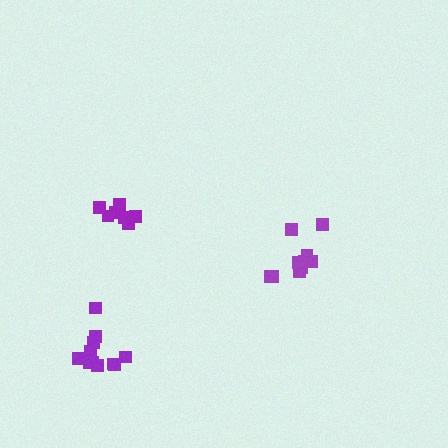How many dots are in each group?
Group 1: 10 dots, Group 2: 8 dots, Group 3: 11 dots (29 total).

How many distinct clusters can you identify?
There are 3 distinct clusters.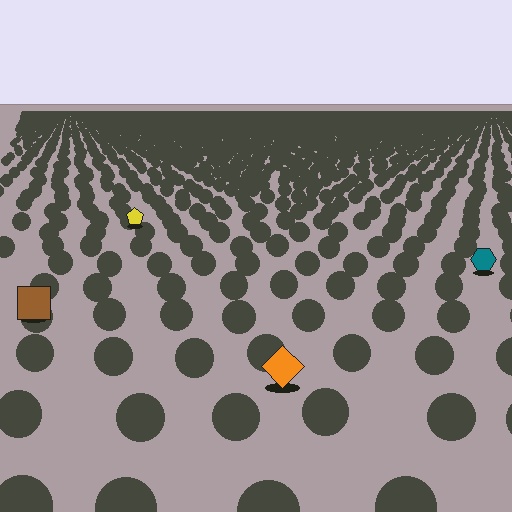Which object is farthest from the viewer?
The yellow pentagon is farthest from the viewer. It appears smaller and the ground texture around it is denser.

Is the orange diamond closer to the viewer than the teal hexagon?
Yes. The orange diamond is closer — you can tell from the texture gradient: the ground texture is coarser near it.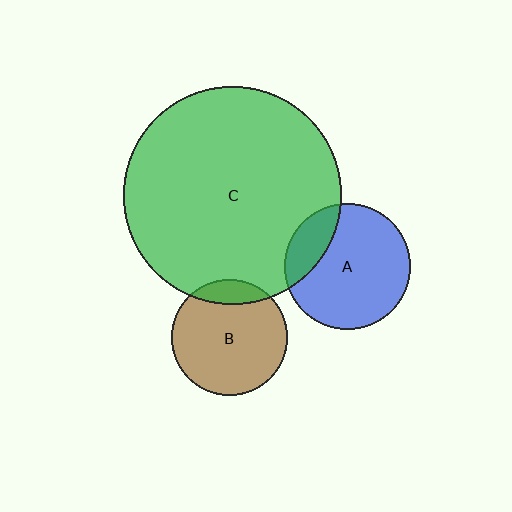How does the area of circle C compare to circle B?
Approximately 3.5 times.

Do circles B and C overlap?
Yes.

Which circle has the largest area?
Circle C (green).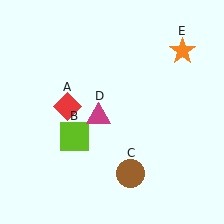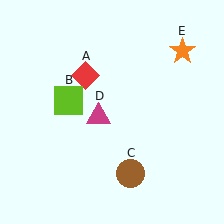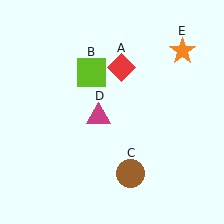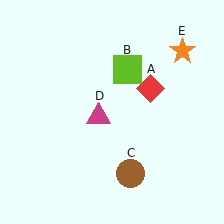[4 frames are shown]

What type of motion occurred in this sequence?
The red diamond (object A), lime square (object B) rotated clockwise around the center of the scene.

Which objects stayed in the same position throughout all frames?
Brown circle (object C) and magenta triangle (object D) and orange star (object E) remained stationary.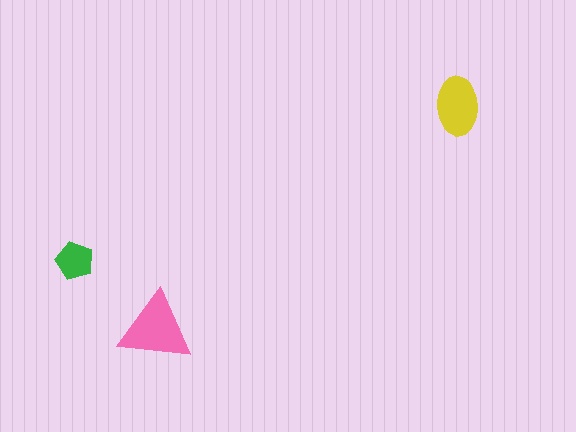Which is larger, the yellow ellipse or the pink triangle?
The pink triangle.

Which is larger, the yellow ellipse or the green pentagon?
The yellow ellipse.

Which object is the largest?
The pink triangle.